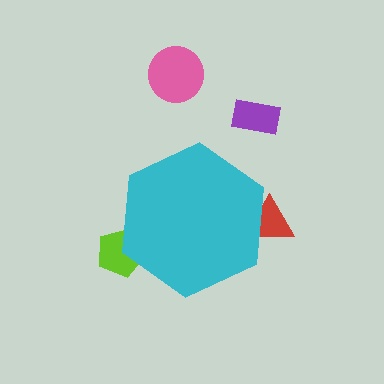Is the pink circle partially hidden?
No, the pink circle is fully visible.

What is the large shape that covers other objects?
A cyan hexagon.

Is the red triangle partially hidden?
Yes, the red triangle is partially hidden behind the cyan hexagon.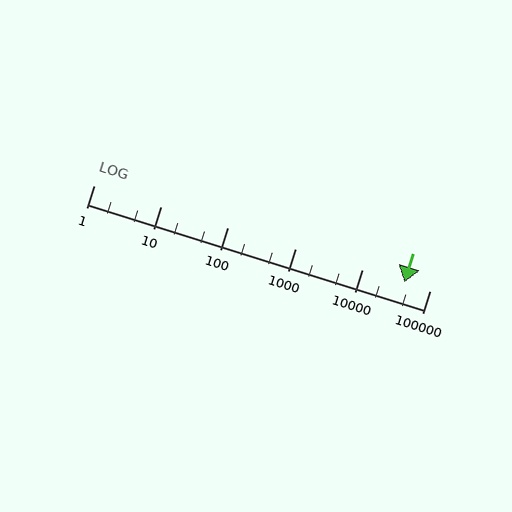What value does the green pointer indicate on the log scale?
The pointer indicates approximately 42000.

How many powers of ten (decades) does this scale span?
The scale spans 5 decades, from 1 to 100000.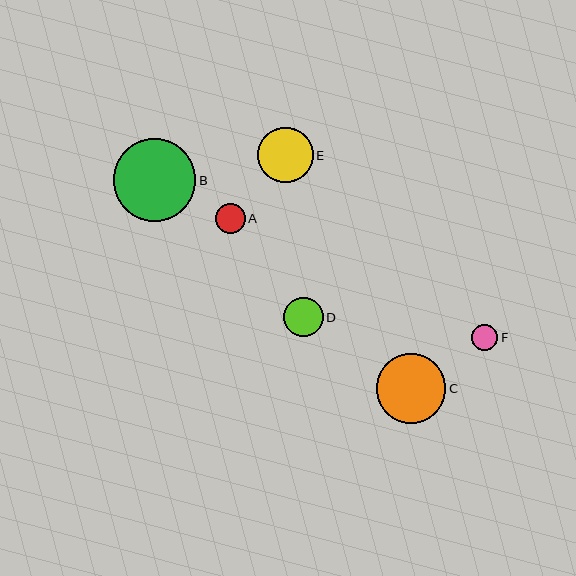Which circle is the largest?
Circle B is the largest with a size of approximately 82 pixels.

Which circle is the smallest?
Circle F is the smallest with a size of approximately 26 pixels.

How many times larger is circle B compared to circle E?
Circle B is approximately 1.5 times the size of circle E.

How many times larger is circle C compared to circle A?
Circle C is approximately 2.3 times the size of circle A.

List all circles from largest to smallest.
From largest to smallest: B, C, E, D, A, F.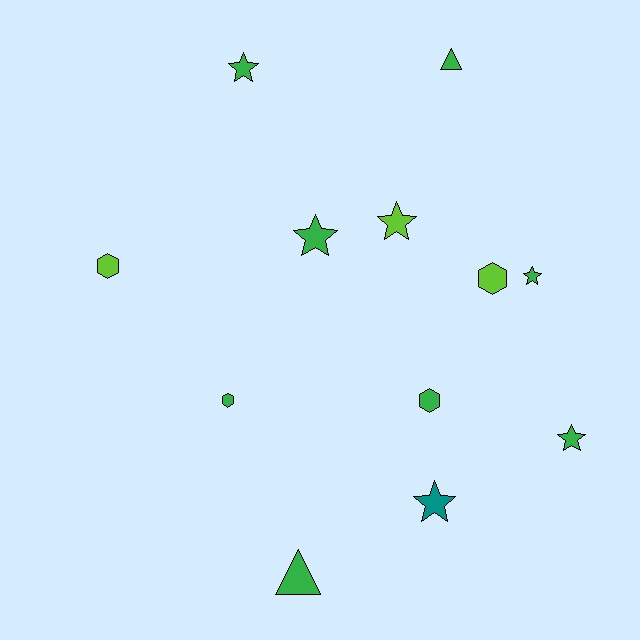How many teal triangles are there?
There are no teal triangles.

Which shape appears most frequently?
Star, with 6 objects.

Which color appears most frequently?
Green, with 8 objects.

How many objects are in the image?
There are 12 objects.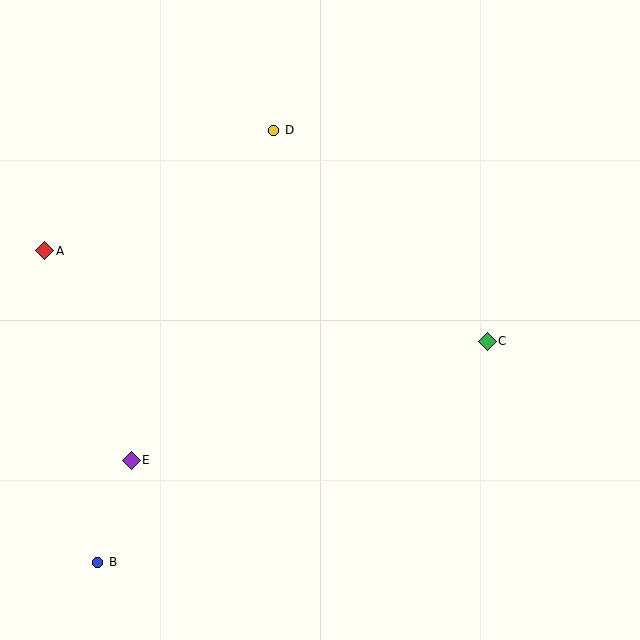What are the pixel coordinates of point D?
Point D is at (274, 130).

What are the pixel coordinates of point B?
Point B is at (98, 562).